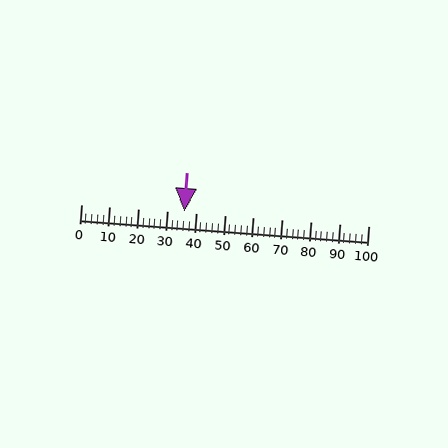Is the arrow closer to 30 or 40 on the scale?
The arrow is closer to 40.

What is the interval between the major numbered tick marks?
The major tick marks are spaced 10 units apart.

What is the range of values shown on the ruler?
The ruler shows values from 0 to 100.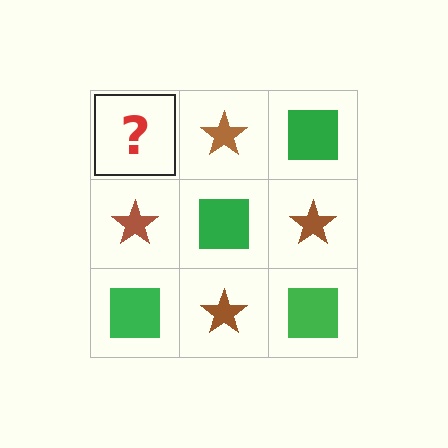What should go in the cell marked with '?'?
The missing cell should contain a green square.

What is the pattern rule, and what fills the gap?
The rule is that it alternates green square and brown star in a checkerboard pattern. The gap should be filled with a green square.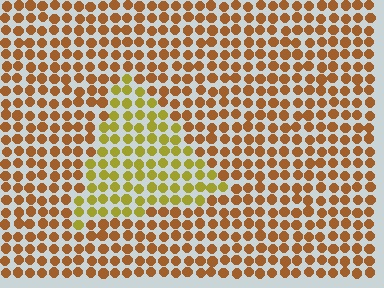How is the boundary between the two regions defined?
The boundary is defined purely by a slight shift in hue (about 35 degrees). Spacing, size, and orientation are identical on both sides.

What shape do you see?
I see a triangle.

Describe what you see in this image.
The image is filled with small brown elements in a uniform arrangement. A triangle-shaped region is visible where the elements are tinted to a slightly different hue, forming a subtle color boundary.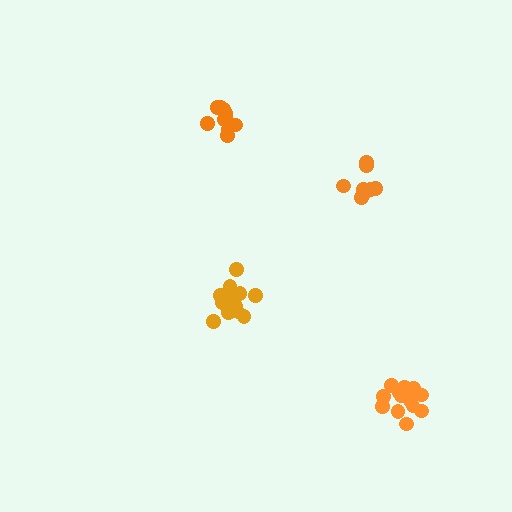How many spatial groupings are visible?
There are 4 spatial groupings.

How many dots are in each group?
Group 1: 13 dots, Group 2: 8 dots, Group 3: 14 dots, Group 4: 10 dots (45 total).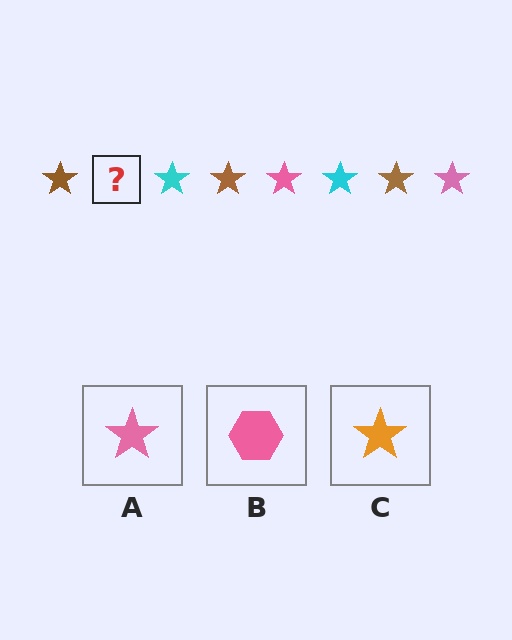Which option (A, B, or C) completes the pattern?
A.